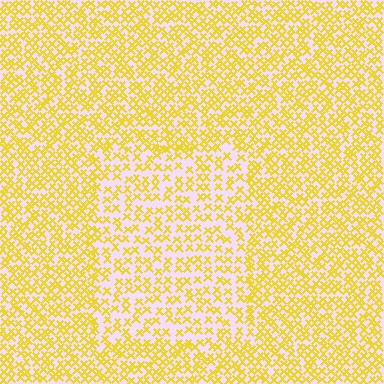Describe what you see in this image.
The image contains small yellow elements arranged at two different densities. A rectangle-shaped region is visible where the elements are less densely packed than the surrounding area.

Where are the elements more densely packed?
The elements are more densely packed outside the rectangle boundary.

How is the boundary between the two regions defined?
The boundary is defined by a change in element density (approximately 1.6x ratio). All elements are the same color, size, and shape.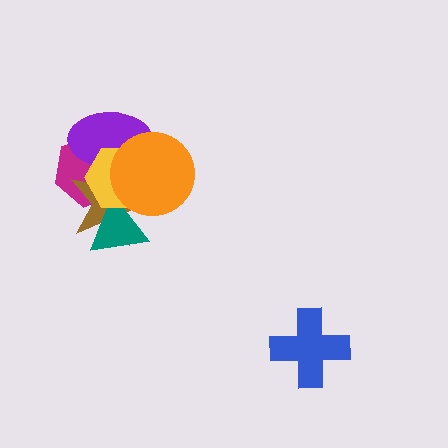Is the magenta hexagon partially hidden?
Yes, it is partially covered by another shape.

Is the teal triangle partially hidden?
Yes, it is partially covered by another shape.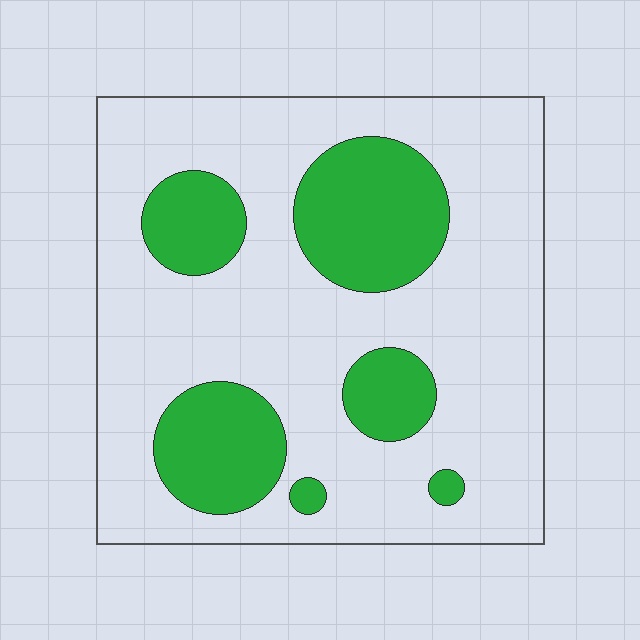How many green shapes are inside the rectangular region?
6.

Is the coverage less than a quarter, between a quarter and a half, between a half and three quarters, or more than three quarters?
Between a quarter and a half.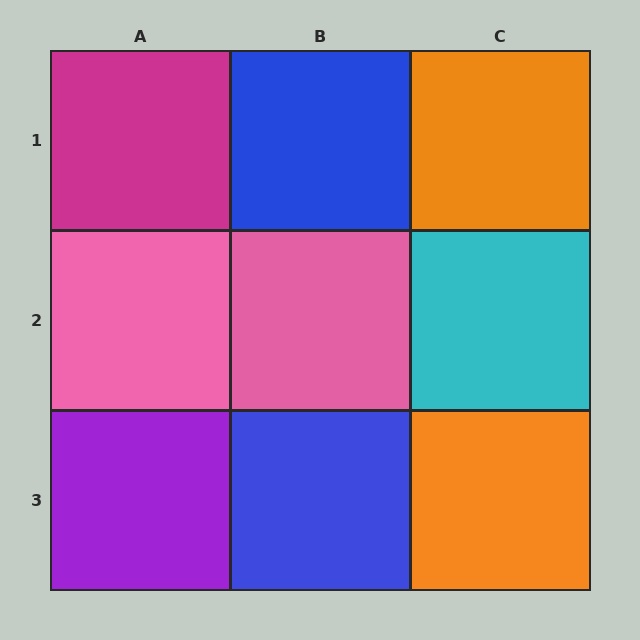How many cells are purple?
1 cell is purple.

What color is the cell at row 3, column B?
Blue.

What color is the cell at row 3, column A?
Purple.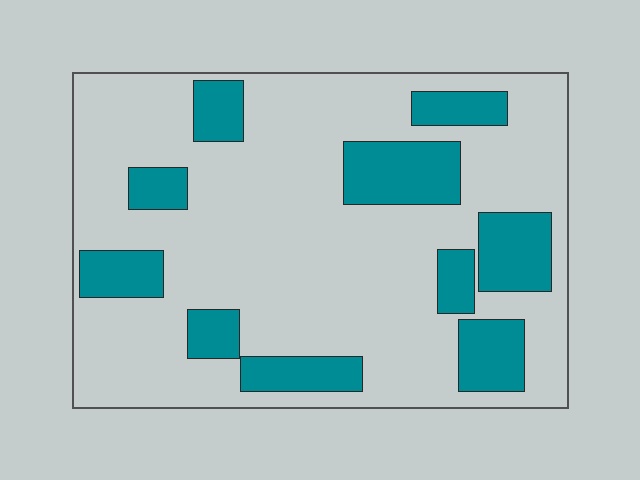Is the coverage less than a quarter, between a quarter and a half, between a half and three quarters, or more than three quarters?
Less than a quarter.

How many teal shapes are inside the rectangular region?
10.